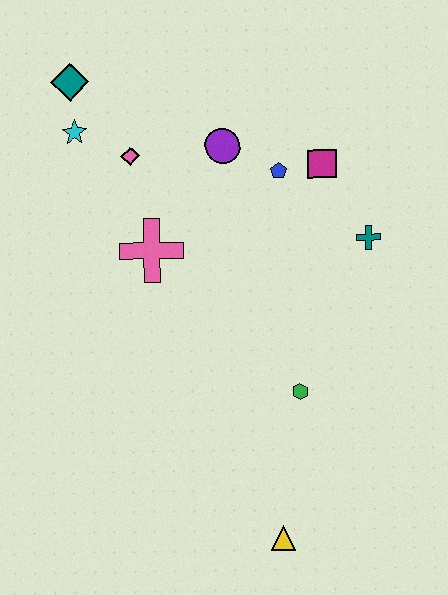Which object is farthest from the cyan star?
The yellow triangle is farthest from the cyan star.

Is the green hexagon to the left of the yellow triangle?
No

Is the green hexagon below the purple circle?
Yes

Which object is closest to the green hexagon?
The yellow triangle is closest to the green hexagon.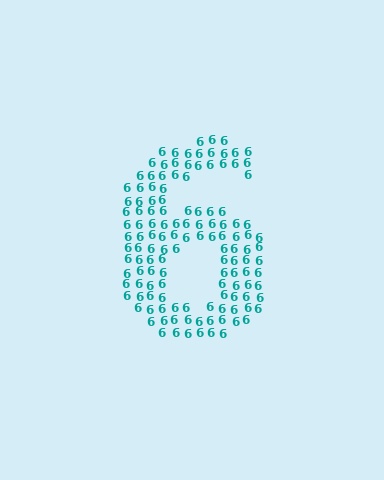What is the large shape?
The large shape is the digit 6.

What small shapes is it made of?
It is made of small digit 6's.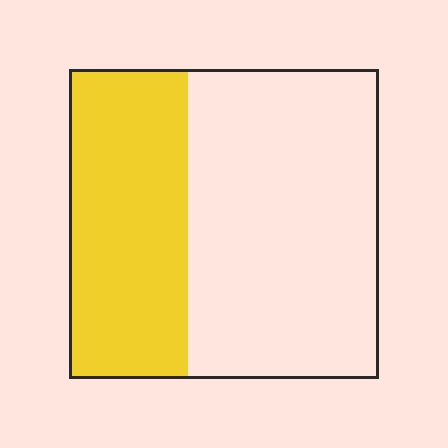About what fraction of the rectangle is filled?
About three eighths (3/8).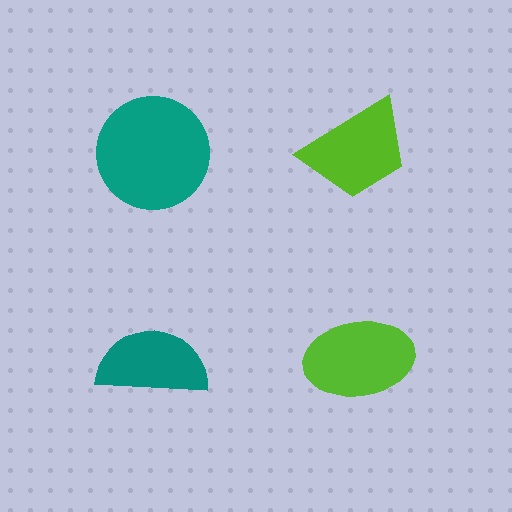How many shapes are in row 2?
2 shapes.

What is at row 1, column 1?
A teal circle.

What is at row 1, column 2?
A lime trapezoid.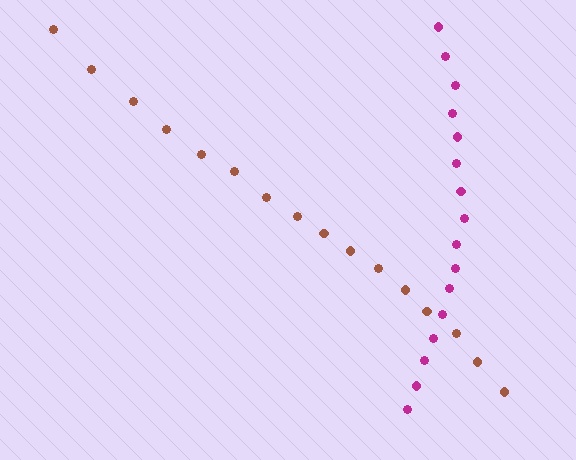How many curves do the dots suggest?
There are 2 distinct paths.